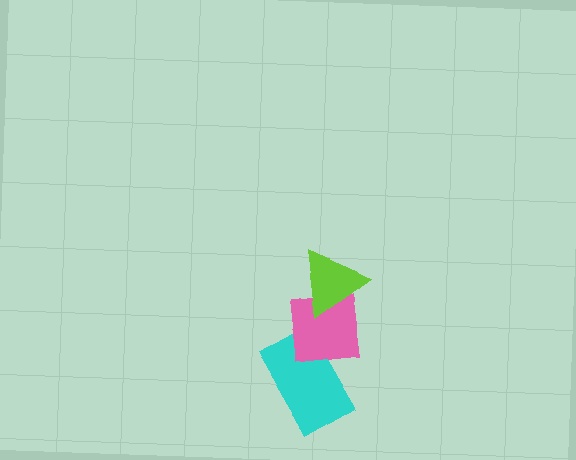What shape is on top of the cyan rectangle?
The pink square is on top of the cyan rectangle.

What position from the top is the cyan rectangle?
The cyan rectangle is 3rd from the top.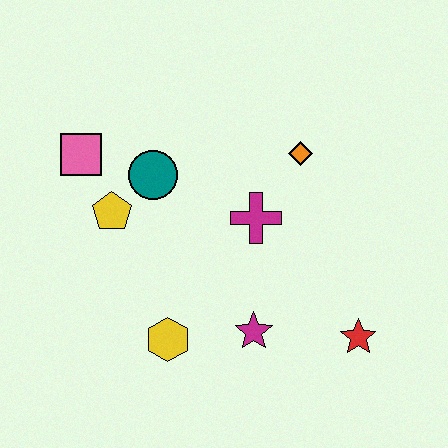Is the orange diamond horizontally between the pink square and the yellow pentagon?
No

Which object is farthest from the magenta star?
The pink square is farthest from the magenta star.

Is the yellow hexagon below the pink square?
Yes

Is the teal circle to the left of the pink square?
No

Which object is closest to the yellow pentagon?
The teal circle is closest to the yellow pentagon.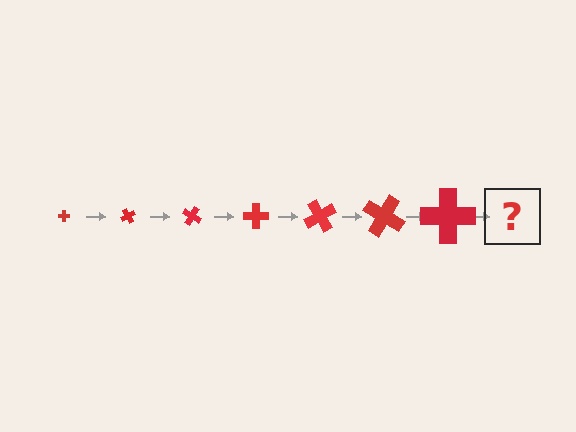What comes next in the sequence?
The next element should be a cross, larger than the previous one and rotated 420 degrees from the start.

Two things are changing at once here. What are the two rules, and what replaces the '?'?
The two rules are that the cross grows larger each step and it rotates 60 degrees each step. The '?' should be a cross, larger than the previous one and rotated 420 degrees from the start.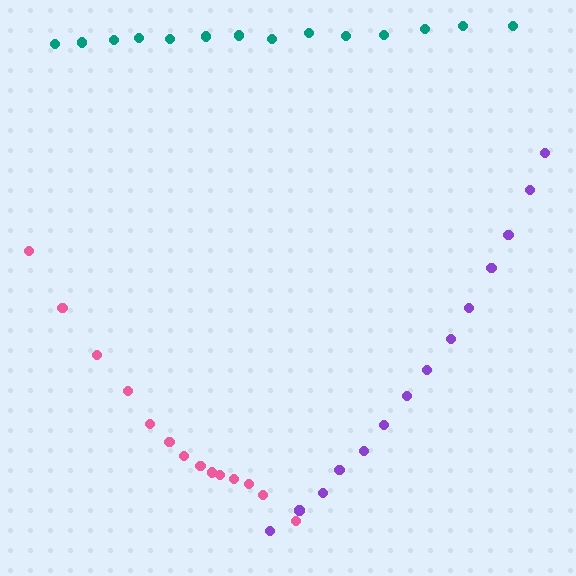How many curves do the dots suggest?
There are 3 distinct paths.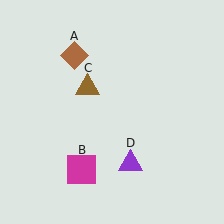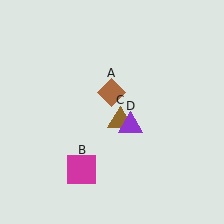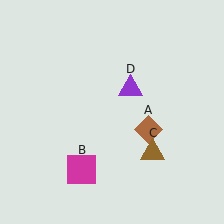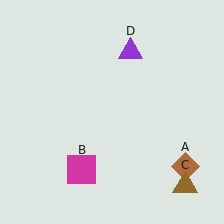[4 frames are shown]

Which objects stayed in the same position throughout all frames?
Magenta square (object B) remained stationary.